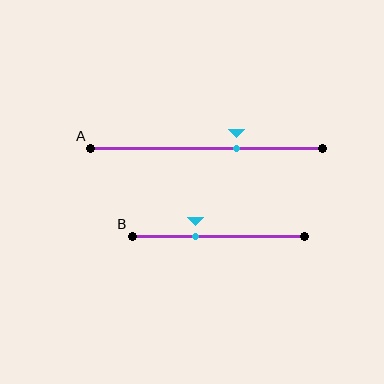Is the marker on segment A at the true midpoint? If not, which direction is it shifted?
No, the marker on segment A is shifted to the right by about 13% of the segment length.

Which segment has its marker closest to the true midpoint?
Segment A has its marker closest to the true midpoint.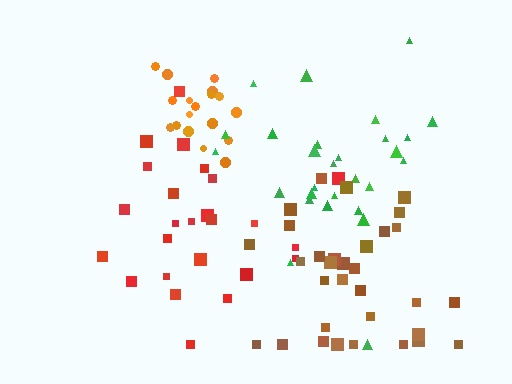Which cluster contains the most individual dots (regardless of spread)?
Brown (32).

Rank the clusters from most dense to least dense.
orange, brown, green, red.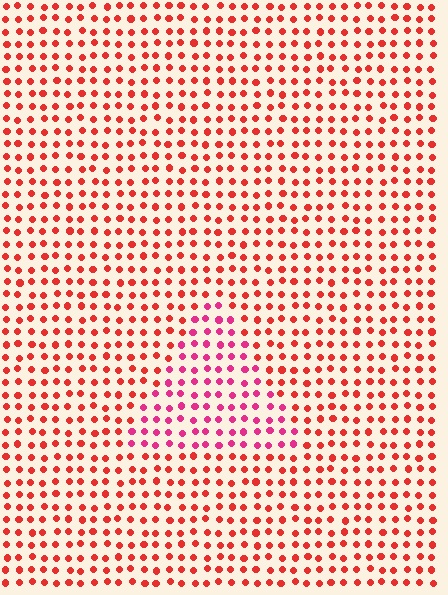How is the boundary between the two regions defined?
The boundary is defined purely by a slight shift in hue (about 32 degrees). Spacing, size, and orientation are identical on both sides.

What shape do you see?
I see a triangle.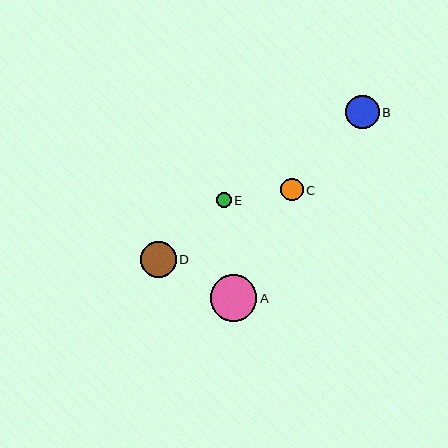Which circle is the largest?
Circle A is the largest with a size of approximately 46 pixels.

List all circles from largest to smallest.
From largest to smallest: A, D, B, C, E.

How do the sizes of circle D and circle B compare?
Circle D and circle B are approximately the same size.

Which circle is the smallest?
Circle E is the smallest with a size of approximately 15 pixels.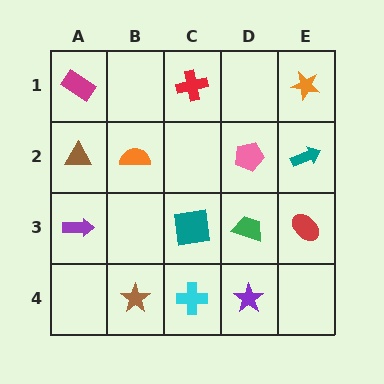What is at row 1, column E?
An orange star.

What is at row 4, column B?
A brown star.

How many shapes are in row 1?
3 shapes.